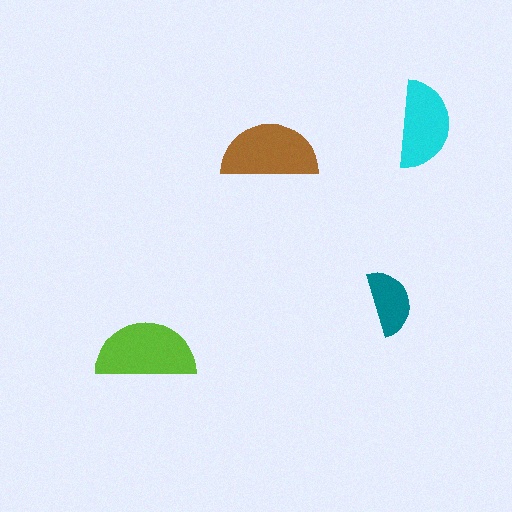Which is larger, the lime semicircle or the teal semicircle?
The lime one.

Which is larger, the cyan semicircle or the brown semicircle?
The brown one.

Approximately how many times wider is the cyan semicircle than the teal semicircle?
About 1.5 times wider.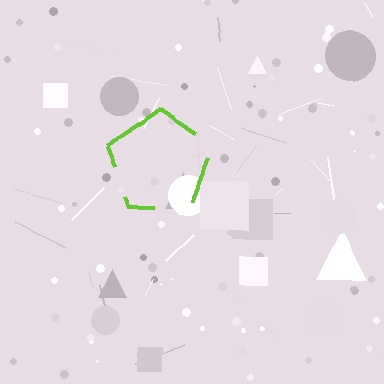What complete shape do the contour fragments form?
The contour fragments form a pentagon.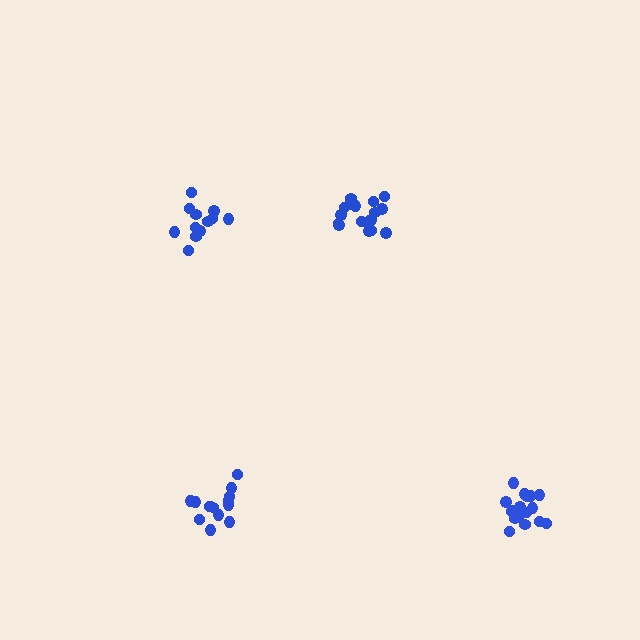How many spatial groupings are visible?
There are 4 spatial groupings.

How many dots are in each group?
Group 1: 18 dots, Group 2: 13 dots, Group 3: 17 dots, Group 4: 14 dots (62 total).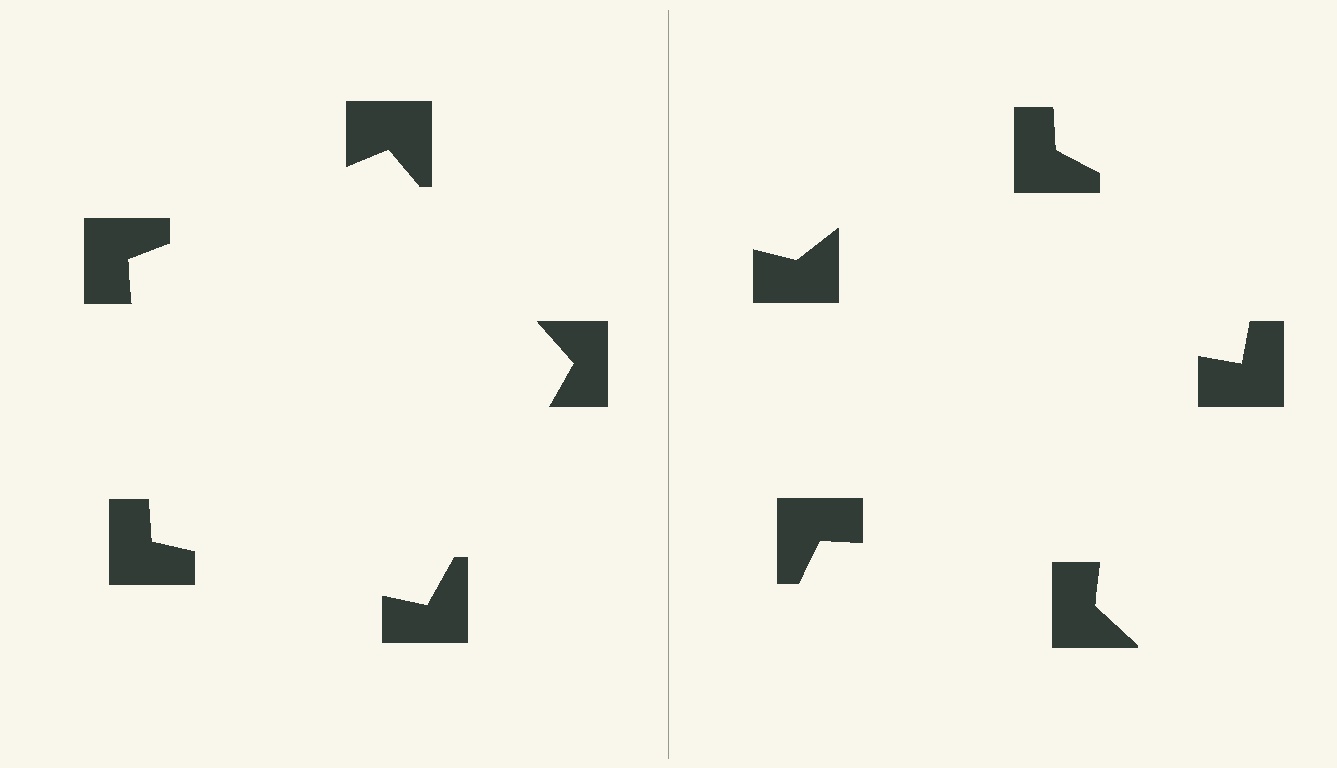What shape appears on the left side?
An illusory pentagon.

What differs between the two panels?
The notched squares are positioned identically on both sides; only the wedge orientations differ. On the left they align to a pentagon; on the right they are misaligned.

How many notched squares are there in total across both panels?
10 — 5 on each side.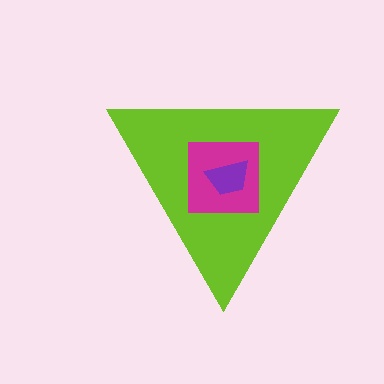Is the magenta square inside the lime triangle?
Yes.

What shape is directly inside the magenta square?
The purple trapezoid.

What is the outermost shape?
The lime triangle.